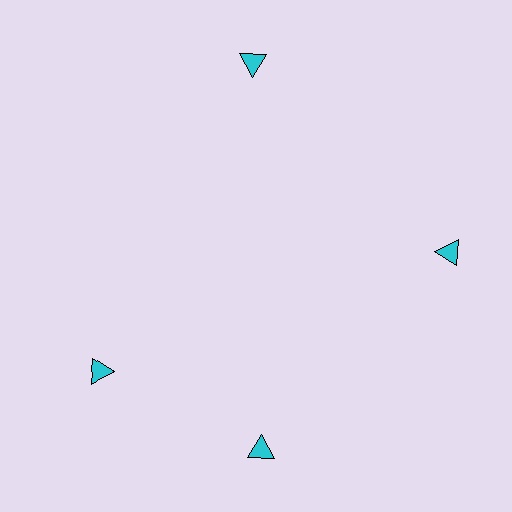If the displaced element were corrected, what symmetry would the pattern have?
It would have 4-fold rotational symmetry — the pattern would map onto itself every 90 degrees.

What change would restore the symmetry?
The symmetry would be restored by rotating it back into even spacing with its neighbors so that all 4 triangles sit at equal angles and equal distance from the center.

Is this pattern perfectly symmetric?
No. The 4 cyan triangles are arranged in a ring, but one element near the 9 o'clock position is rotated out of alignment along the ring, breaking the 4-fold rotational symmetry.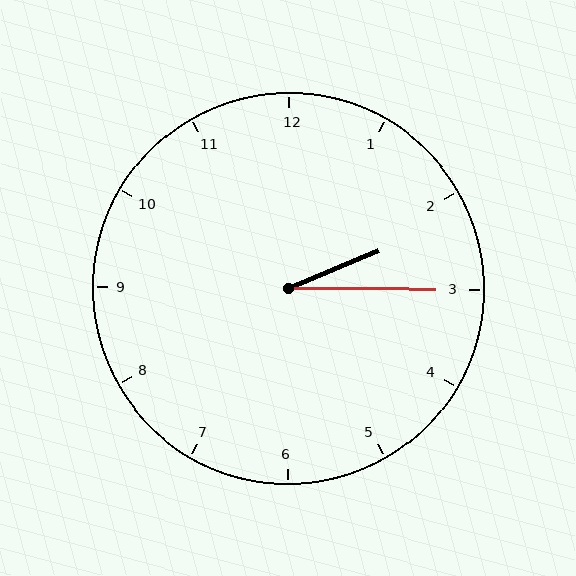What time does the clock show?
2:15.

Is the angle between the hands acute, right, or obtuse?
It is acute.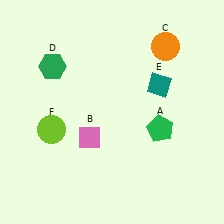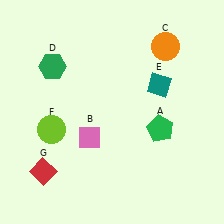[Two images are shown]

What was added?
A red diamond (G) was added in Image 2.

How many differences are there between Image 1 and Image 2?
There is 1 difference between the two images.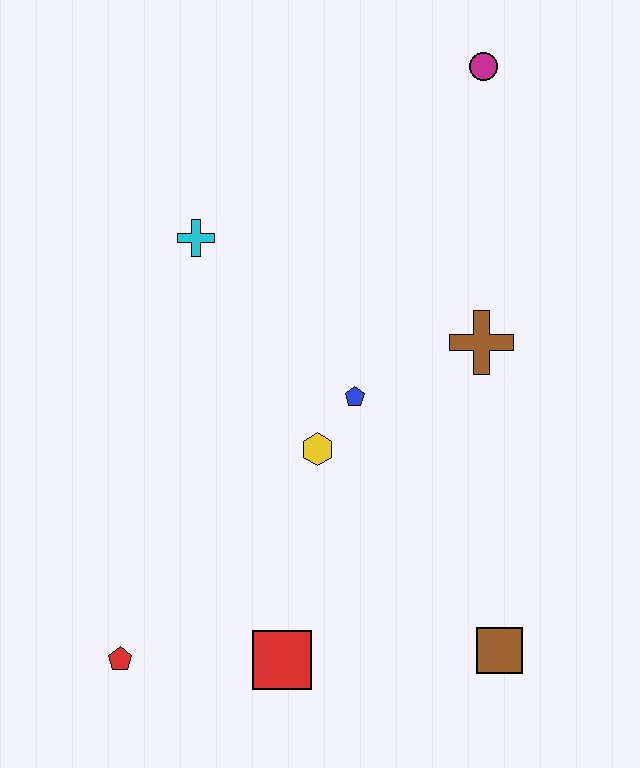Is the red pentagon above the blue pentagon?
No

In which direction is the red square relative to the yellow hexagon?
The red square is below the yellow hexagon.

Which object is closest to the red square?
The red pentagon is closest to the red square.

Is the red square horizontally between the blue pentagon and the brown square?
No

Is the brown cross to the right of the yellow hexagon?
Yes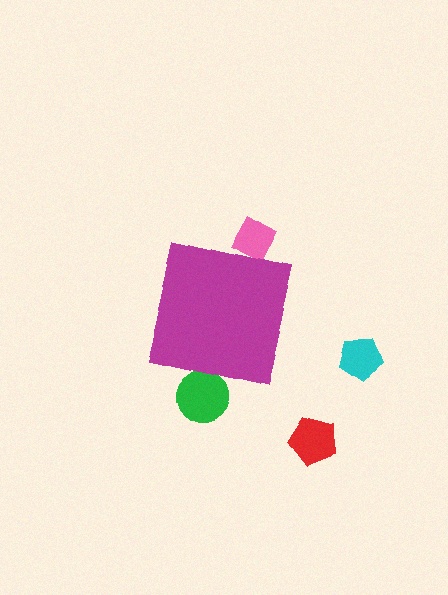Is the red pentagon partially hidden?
No, the red pentagon is fully visible.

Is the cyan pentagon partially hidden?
No, the cyan pentagon is fully visible.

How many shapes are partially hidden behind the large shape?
2 shapes are partially hidden.